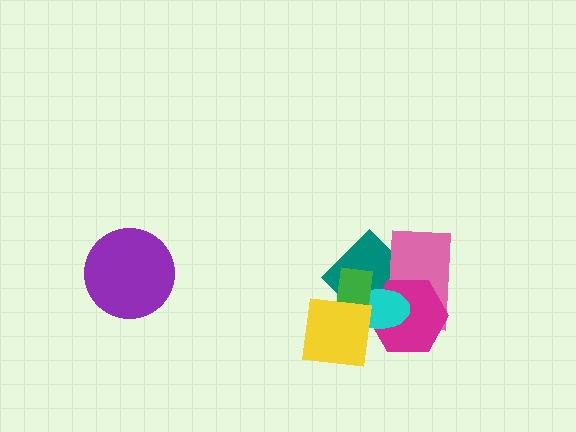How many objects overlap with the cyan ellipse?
5 objects overlap with the cyan ellipse.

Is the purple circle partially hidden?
No, no other shape covers it.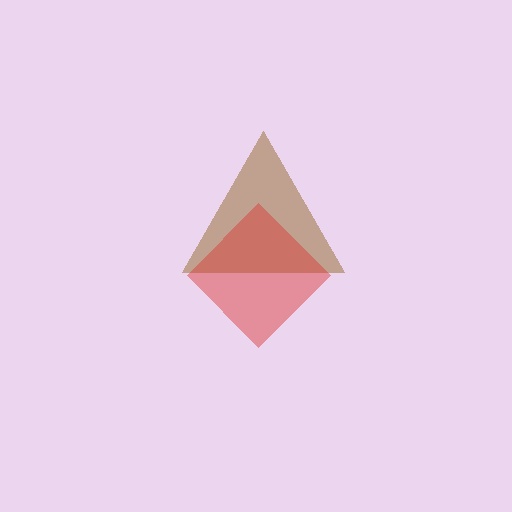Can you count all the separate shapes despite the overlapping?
Yes, there are 2 separate shapes.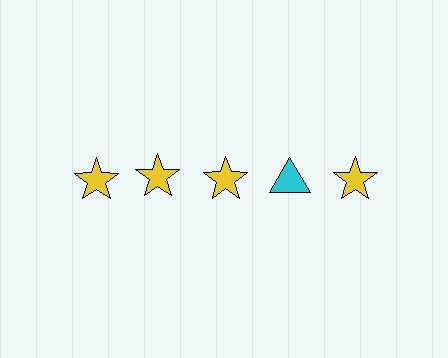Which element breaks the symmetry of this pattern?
The cyan triangle in the top row, second from right column breaks the symmetry. All other shapes are yellow stars.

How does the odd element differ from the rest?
It differs in both color (cyan instead of yellow) and shape (triangle instead of star).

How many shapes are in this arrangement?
There are 5 shapes arranged in a grid pattern.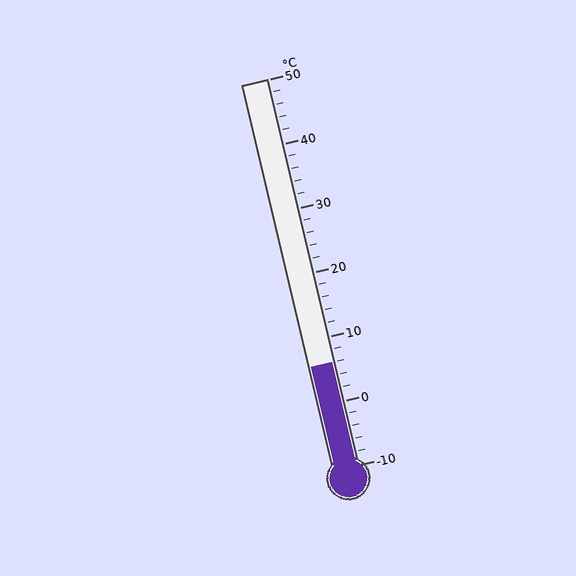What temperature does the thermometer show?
The thermometer shows approximately 6°C.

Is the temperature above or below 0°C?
The temperature is above 0°C.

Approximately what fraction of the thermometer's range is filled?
The thermometer is filled to approximately 25% of its range.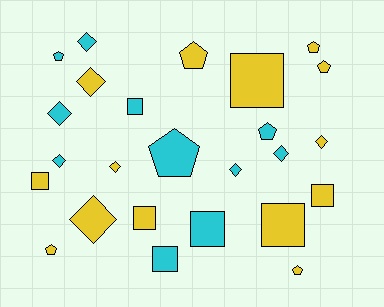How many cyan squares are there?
There are 3 cyan squares.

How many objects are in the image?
There are 25 objects.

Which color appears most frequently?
Yellow, with 14 objects.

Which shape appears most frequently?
Diamond, with 9 objects.